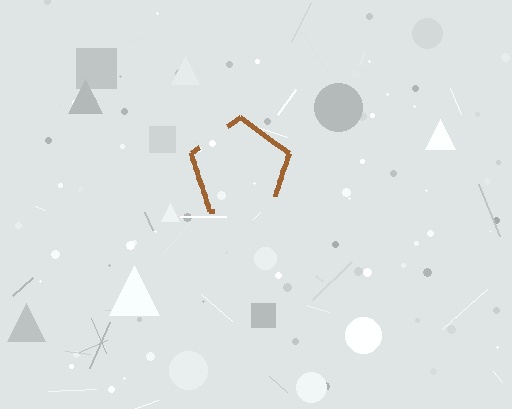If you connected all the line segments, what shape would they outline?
They would outline a pentagon.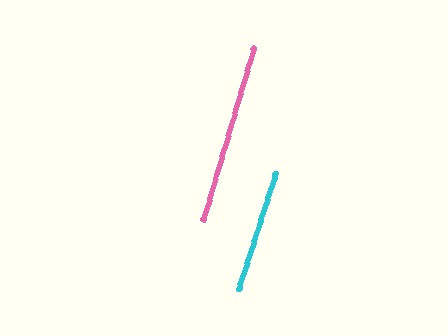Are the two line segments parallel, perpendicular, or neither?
Parallel — their directions differ by only 1.1°.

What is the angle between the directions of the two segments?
Approximately 1 degree.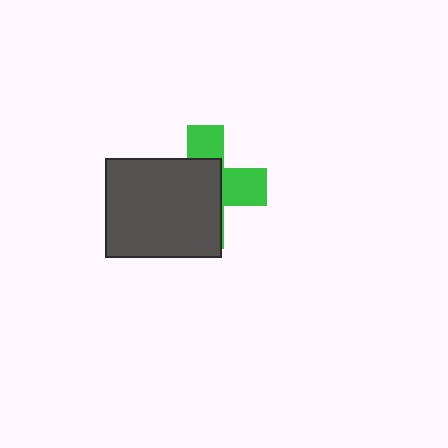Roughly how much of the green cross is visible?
A small part of it is visible (roughly 39%).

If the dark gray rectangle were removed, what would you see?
You would see the complete green cross.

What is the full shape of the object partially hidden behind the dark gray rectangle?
The partially hidden object is a green cross.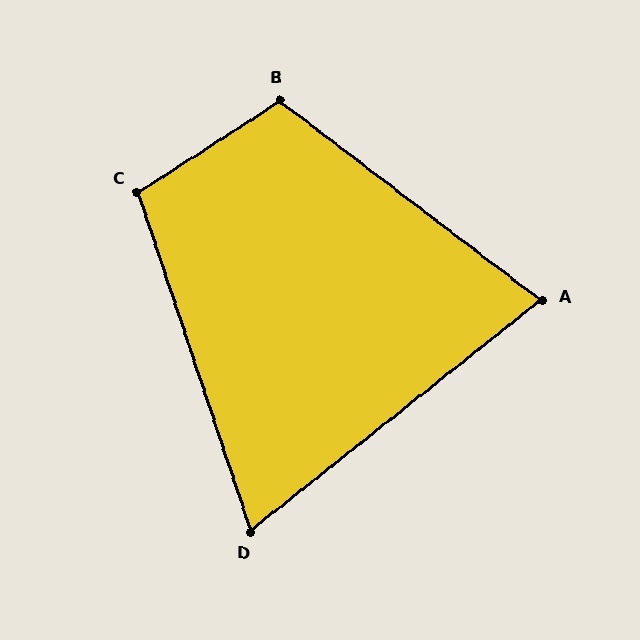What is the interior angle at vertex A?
Approximately 76 degrees (acute).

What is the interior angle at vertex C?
Approximately 104 degrees (obtuse).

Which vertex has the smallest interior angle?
D, at approximately 70 degrees.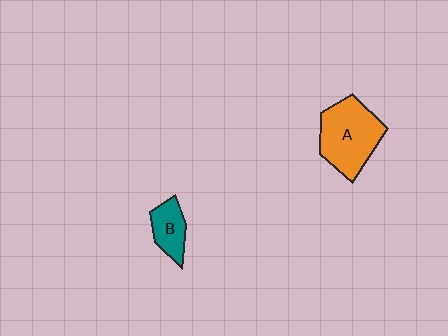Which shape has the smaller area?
Shape B (teal).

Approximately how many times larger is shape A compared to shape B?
Approximately 2.2 times.